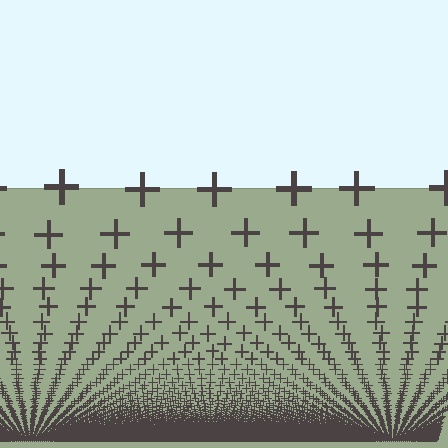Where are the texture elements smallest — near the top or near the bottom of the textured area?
Near the bottom.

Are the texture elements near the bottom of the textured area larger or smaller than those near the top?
Smaller. The gradient is inverted — elements near the bottom are smaller and denser.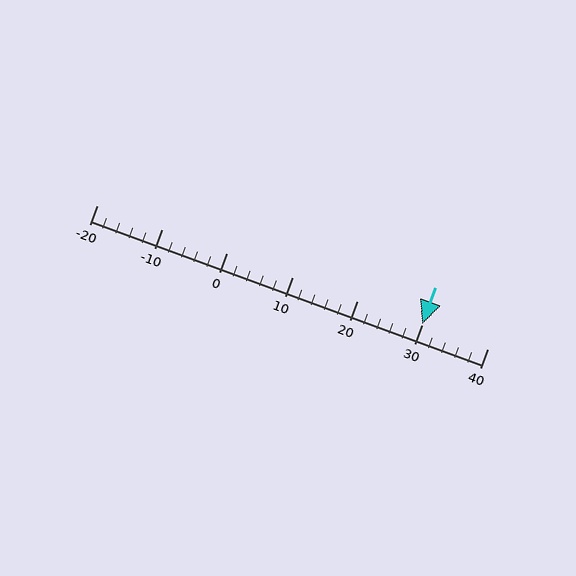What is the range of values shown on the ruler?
The ruler shows values from -20 to 40.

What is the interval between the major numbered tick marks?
The major tick marks are spaced 10 units apart.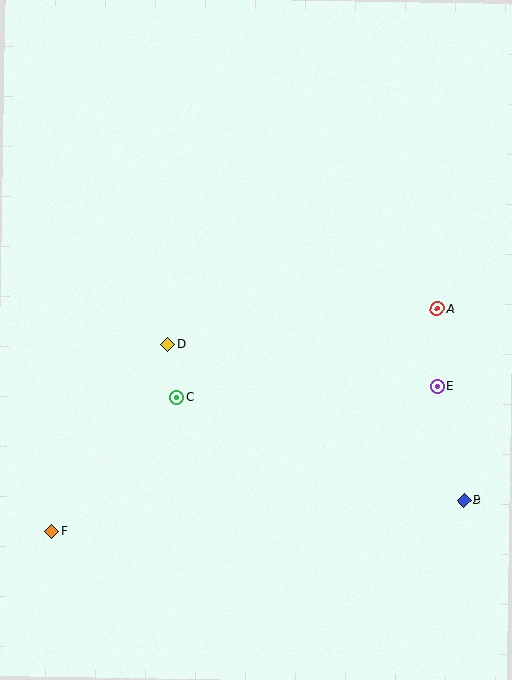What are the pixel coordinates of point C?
Point C is at (177, 397).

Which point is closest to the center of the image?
Point D at (168, 344) is closest to the center.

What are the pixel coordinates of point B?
Point B is at (464, 500).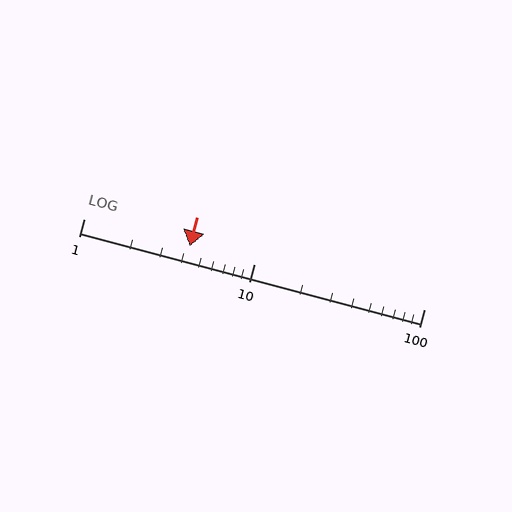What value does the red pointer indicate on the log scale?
The pointer indicates approximately 4.2.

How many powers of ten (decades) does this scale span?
The scale spans 2 decades, from 1 to 100.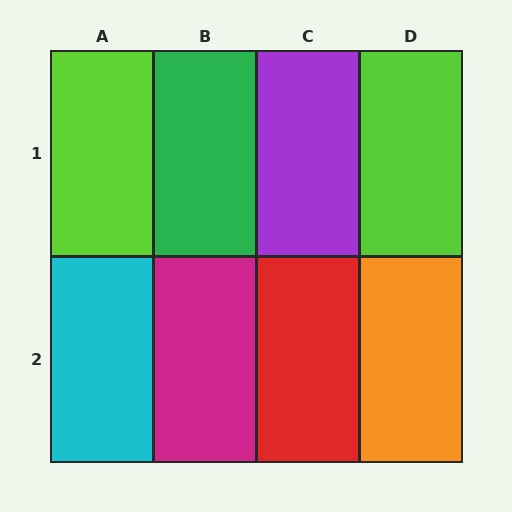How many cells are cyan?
1 cell is cyan.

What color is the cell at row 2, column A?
Cyan.